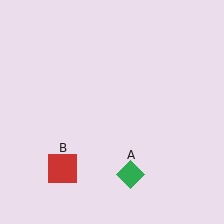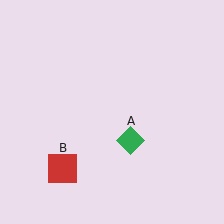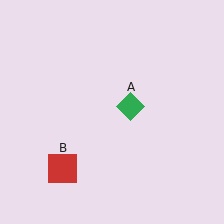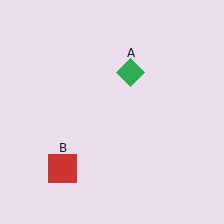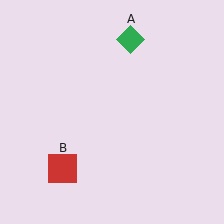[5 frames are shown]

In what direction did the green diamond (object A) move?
The green diamond (object A) moved up.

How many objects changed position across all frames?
1 object changed position: green diamond (object A).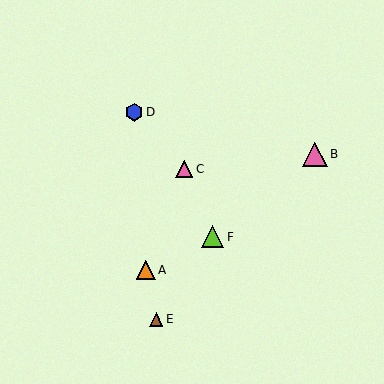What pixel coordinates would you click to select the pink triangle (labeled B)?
Click at (315, 154) to select the pink triangle B.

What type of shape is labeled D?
Shape D is a blue hexagon.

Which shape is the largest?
The pink triangle (labeled B) is the largest.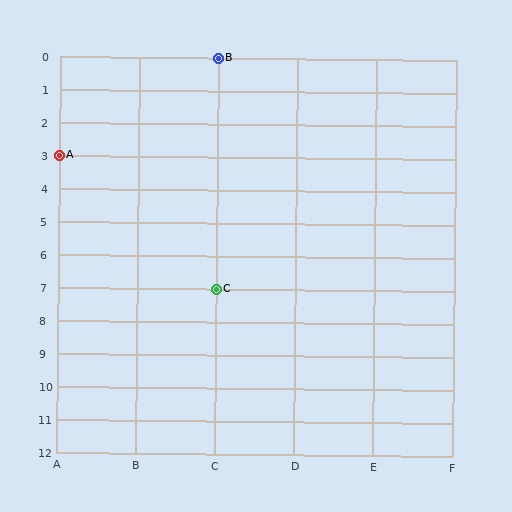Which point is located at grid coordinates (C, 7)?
Point C is at (C, 7).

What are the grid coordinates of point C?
Point C is at grid coordinates (C, 7).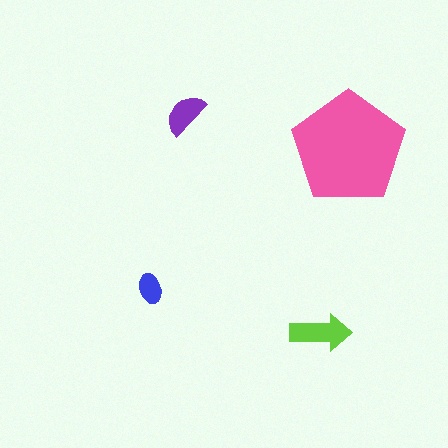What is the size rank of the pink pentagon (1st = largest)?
1st.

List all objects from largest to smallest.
The pink pentagon, the lime arrow, the purple semicircle, the blue ellipse.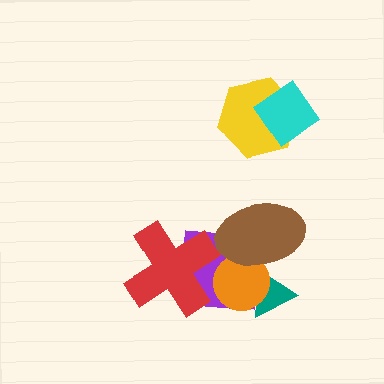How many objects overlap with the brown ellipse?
3 objects overlap with the brown ellipse.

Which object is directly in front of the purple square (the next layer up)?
The teal triangle is directly in front of the purple square.